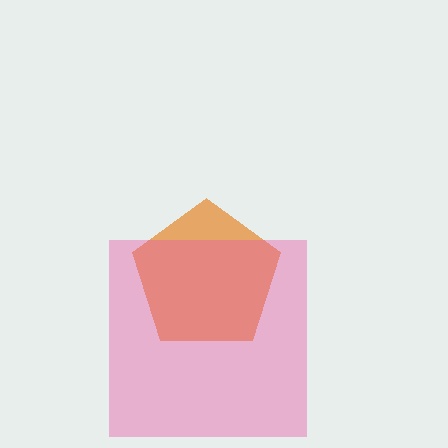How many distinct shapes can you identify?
There are 2 distinct shapes: an orange pentagon, a pink square.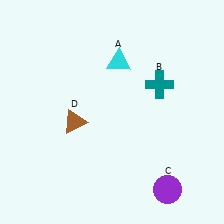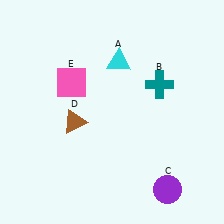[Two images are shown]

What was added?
A pink square (E) was added in Image 2.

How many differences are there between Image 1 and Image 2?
There is 1 difference between the two images.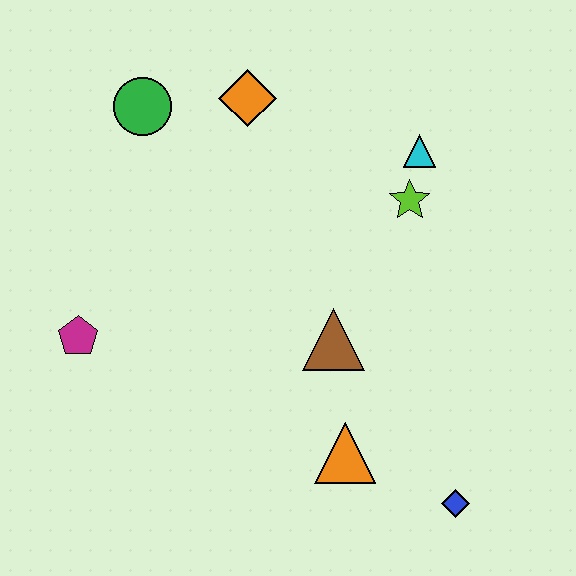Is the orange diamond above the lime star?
Yes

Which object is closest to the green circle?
The orange diamond is closest to the green circle.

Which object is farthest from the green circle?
The blue diamond is farthest from the green circle.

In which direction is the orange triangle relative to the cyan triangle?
The orange triangle is below the cyan triangle.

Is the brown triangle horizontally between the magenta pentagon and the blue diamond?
Yes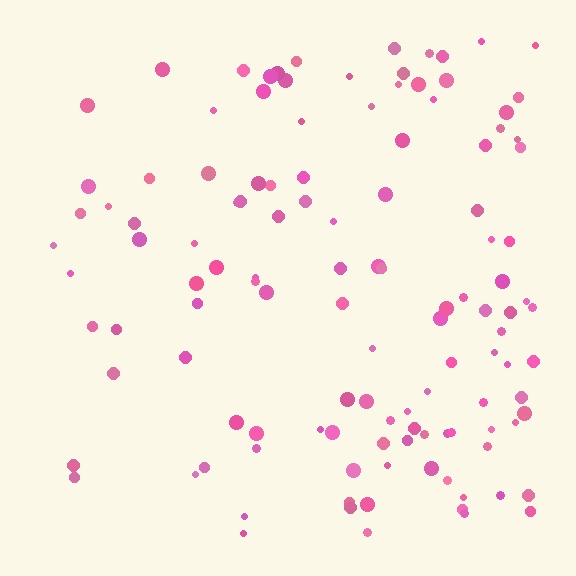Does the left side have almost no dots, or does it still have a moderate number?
Still a moderate number, just noticeably fewer than the right.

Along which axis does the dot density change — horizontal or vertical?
Horizontal.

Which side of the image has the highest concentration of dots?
The right.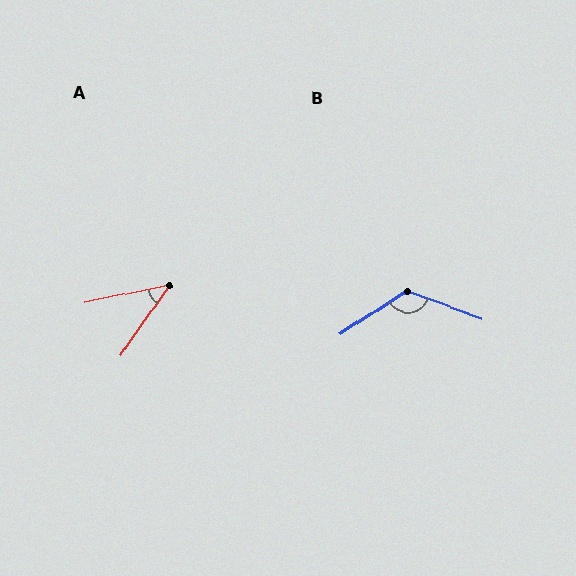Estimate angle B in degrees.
Approximately 127 degrees.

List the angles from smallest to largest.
A (43°), B (127°).